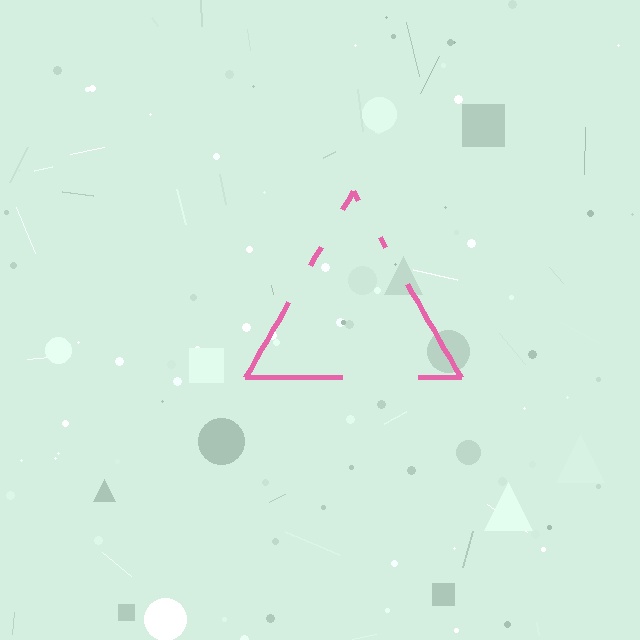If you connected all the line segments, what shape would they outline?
They would outline a triangle.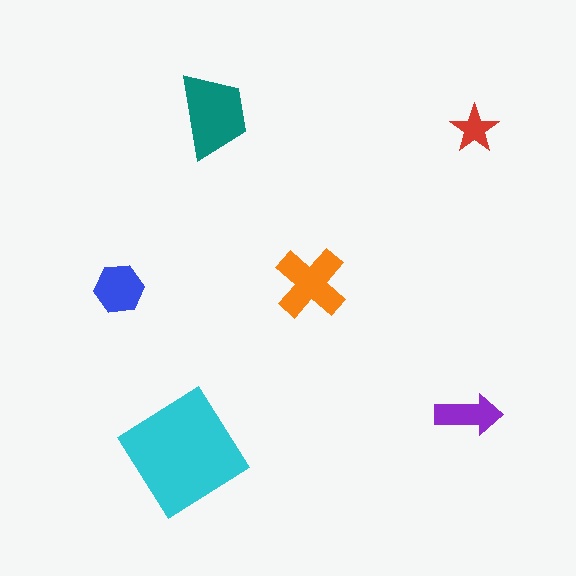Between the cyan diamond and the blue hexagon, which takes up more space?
The cyan diamond.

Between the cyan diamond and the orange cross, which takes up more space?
The cyan diamond.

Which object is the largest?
The cyan diamond.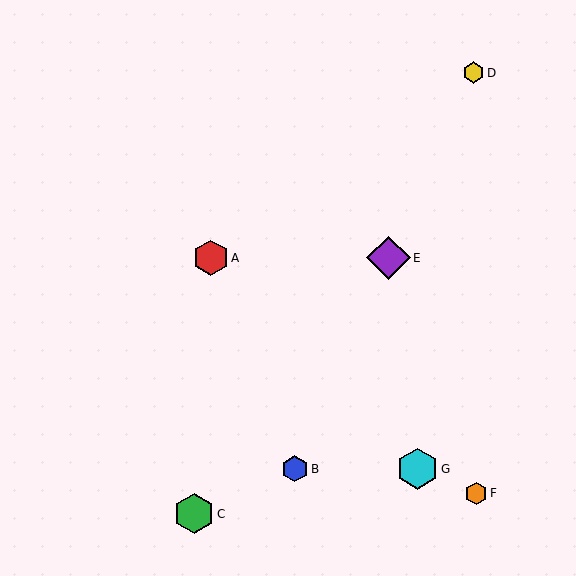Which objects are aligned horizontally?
Objects A, E are aligned horizontally.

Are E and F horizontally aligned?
No, E is at y≈258 and F is at y≈494.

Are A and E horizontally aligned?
Yes, both are at y≈258.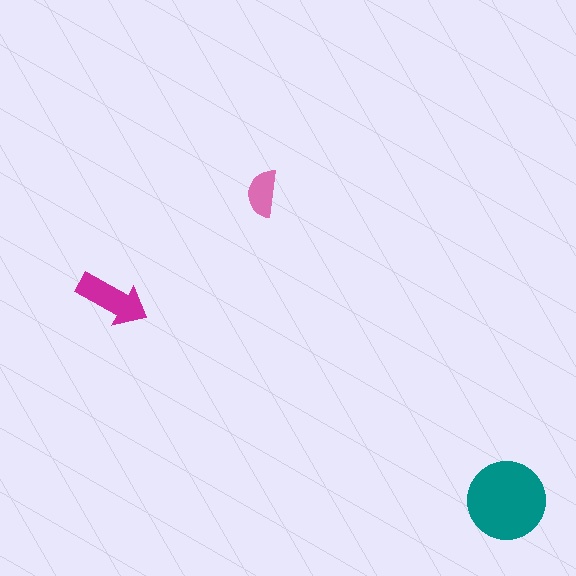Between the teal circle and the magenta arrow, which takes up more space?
The teal circle.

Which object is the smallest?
The pink semicircle.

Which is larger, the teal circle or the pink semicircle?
The teal circle.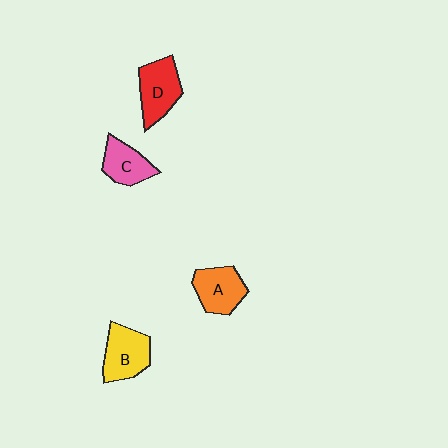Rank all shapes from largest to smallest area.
From largest to smallest: D (red), B (yellow), A (orange), C (pink).